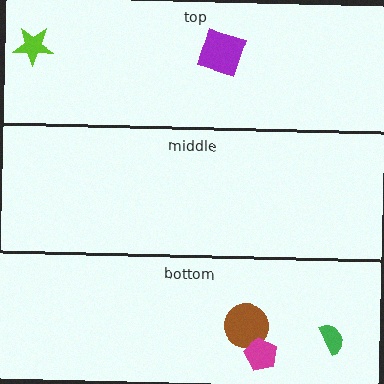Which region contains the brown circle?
The bottom region.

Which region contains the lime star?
The top region.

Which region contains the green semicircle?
The bottom region.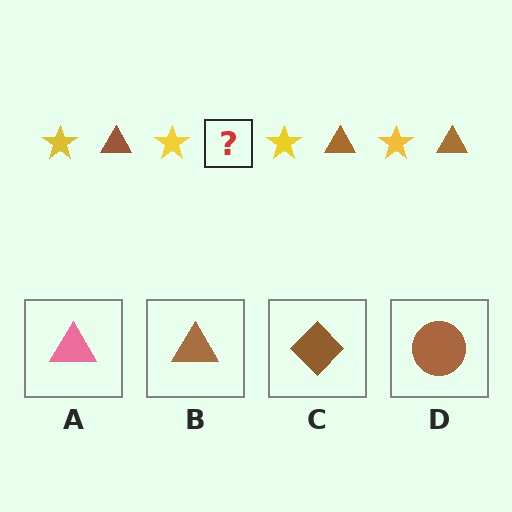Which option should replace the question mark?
Option B.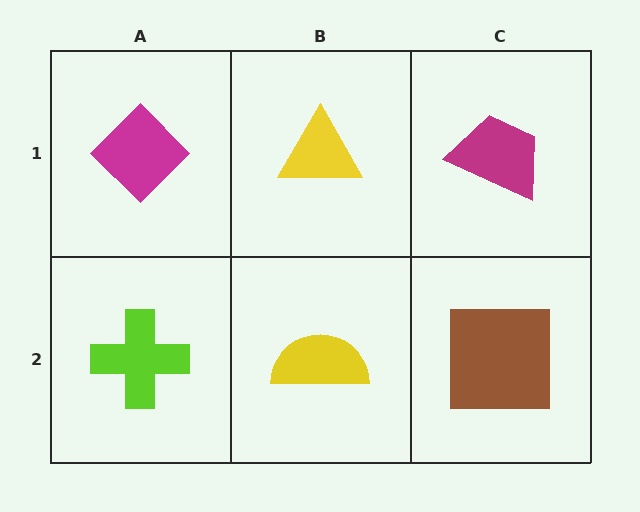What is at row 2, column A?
A lime cross.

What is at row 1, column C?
A magenta trapezoid.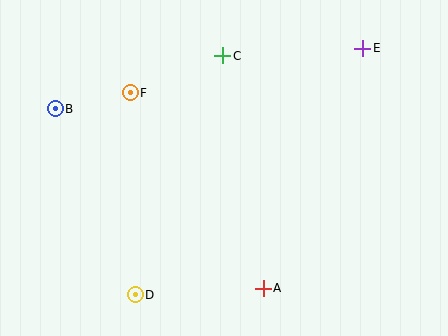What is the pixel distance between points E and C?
The distance between E and C is 140 pixels.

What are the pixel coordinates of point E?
Point E is at (363, 48).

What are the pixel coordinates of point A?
Point A is at (263, 288).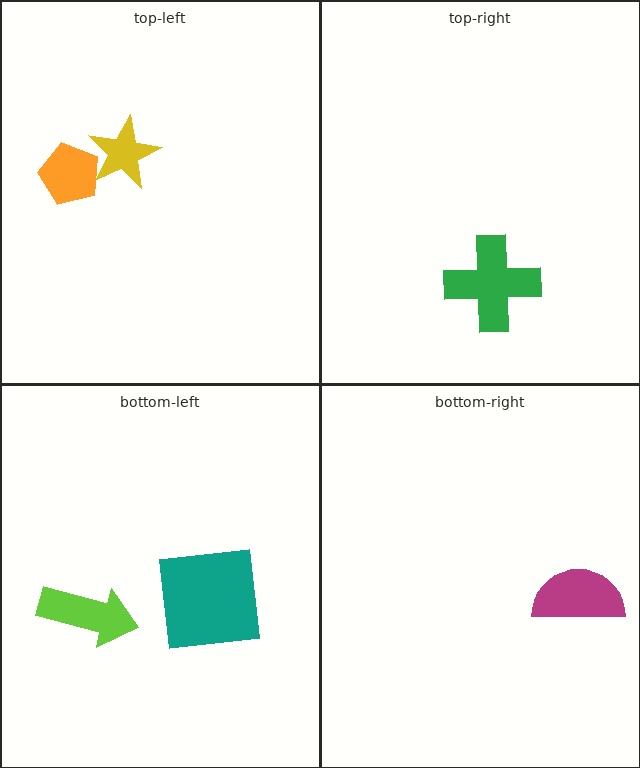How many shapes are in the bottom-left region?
2.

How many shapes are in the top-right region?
1.